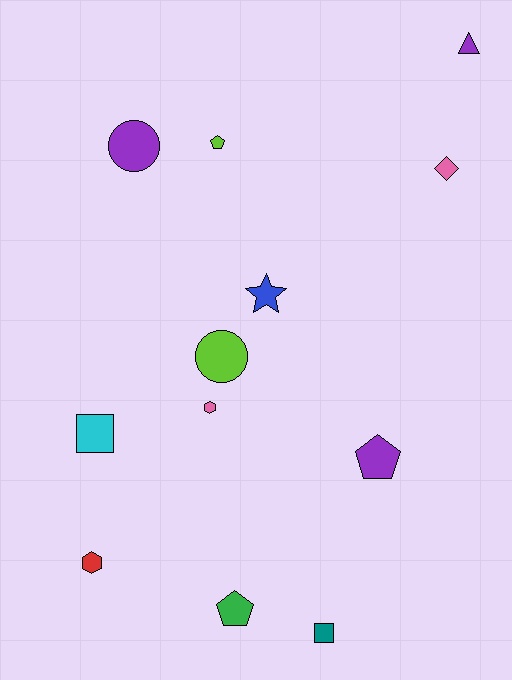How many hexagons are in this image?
There are 2 hexagons.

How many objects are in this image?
There are 12 objects.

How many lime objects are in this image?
There are 2 lime objects.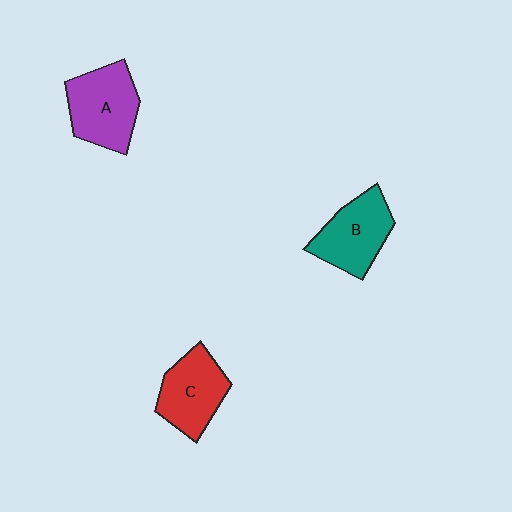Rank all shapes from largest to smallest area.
From largest to smallest: A (purple), B (teal), C (red).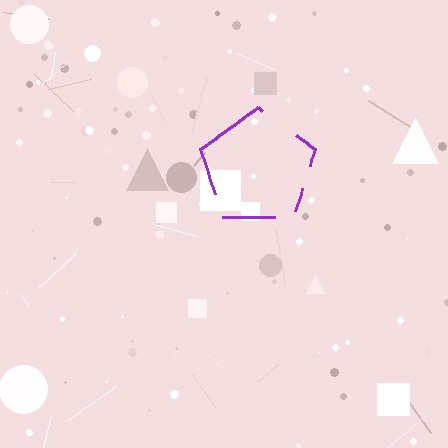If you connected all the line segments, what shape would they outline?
They would outline a pentagon.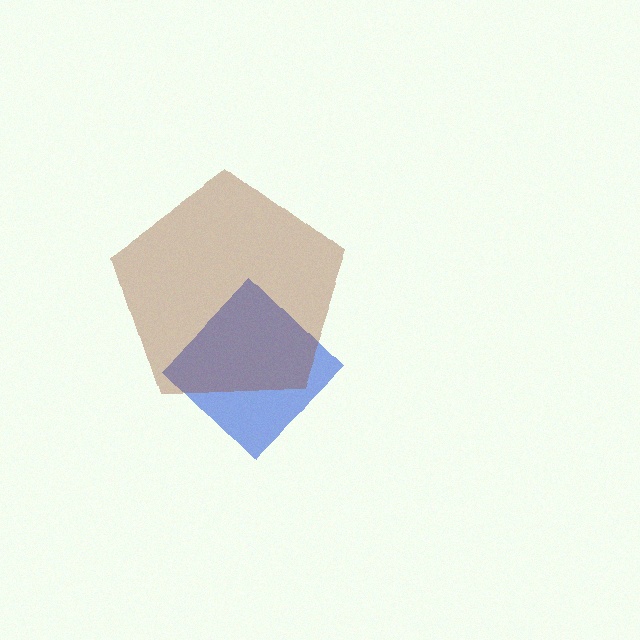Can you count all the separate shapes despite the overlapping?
Yes, there are 2 separate shapes.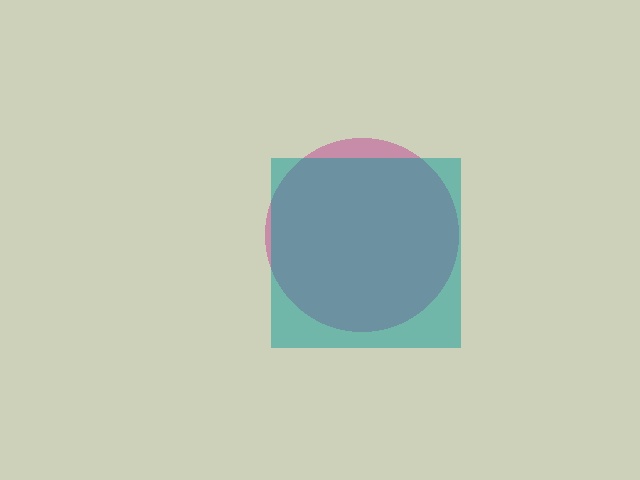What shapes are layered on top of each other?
The layered shapes are: a magenta circle, a teal square.